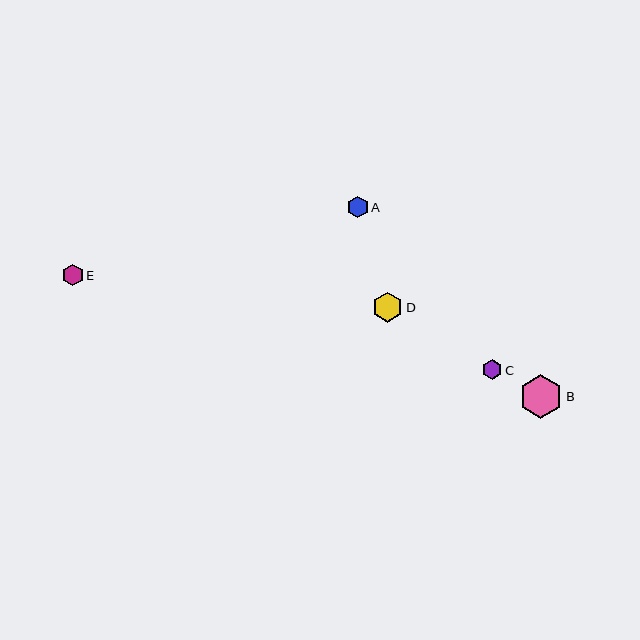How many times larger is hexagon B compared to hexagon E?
Hexagon B is approximately 2.0 times the size of hexagon E.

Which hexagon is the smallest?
Hexagon C is the smallest with a size of approximately 20 pixels.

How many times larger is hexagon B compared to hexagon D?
Hexagon B is approximately 1.5 times the size of hexagon D.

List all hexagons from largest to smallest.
From largest to smallest: B, D, E, A, C.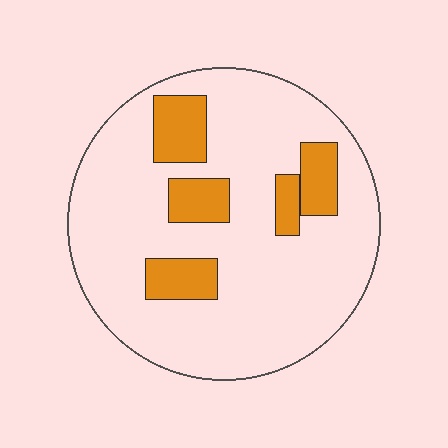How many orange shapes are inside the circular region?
5.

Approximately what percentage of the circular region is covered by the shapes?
Approximately 20%.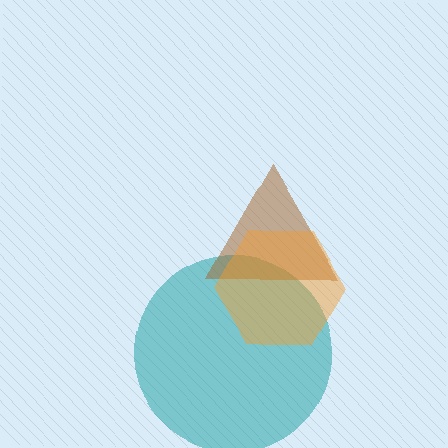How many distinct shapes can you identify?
There are 3 distinct shapes: a teal circle, a brown triangle, an orange hexagon.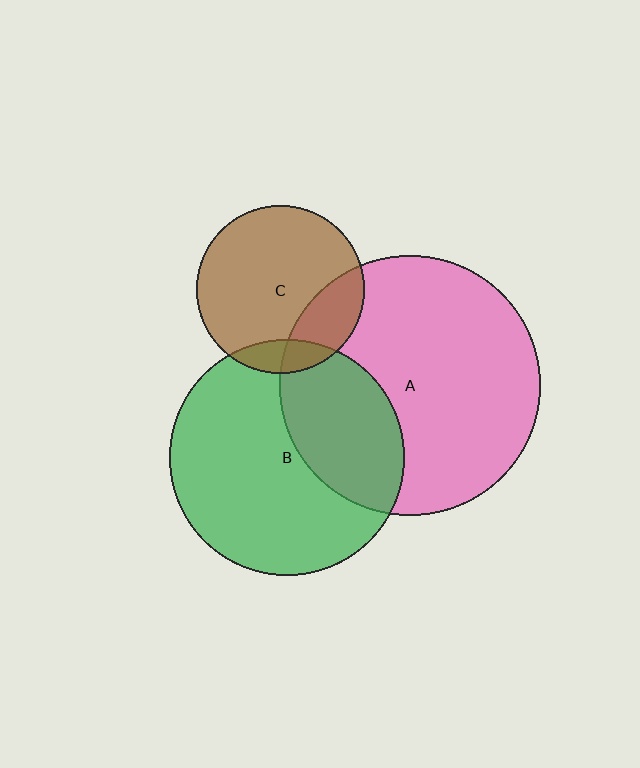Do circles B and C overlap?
Yes.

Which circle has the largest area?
Circle A (pink).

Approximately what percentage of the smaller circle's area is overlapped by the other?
Approximately 10%.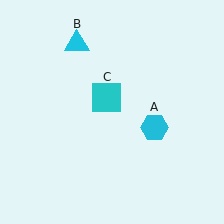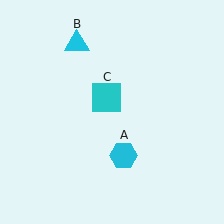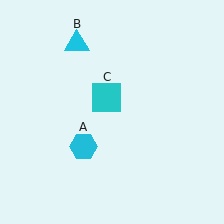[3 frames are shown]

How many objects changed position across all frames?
1 object changed position: cyan hexagon (object A).